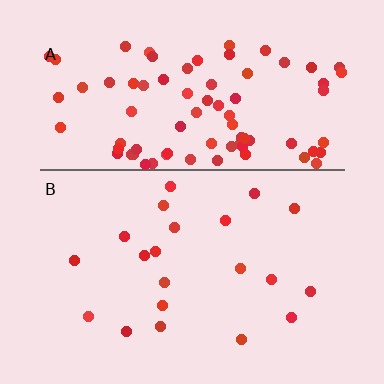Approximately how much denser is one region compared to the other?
Approximately 4.1× — region A over region B.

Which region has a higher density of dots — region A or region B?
A (the top).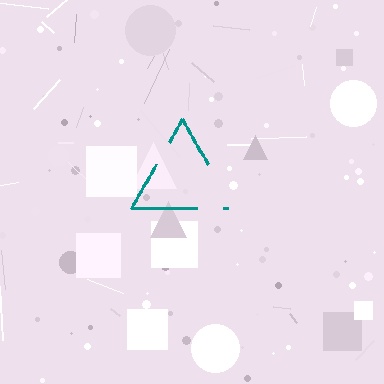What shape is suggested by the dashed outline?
The dashed outline suggests a triangle.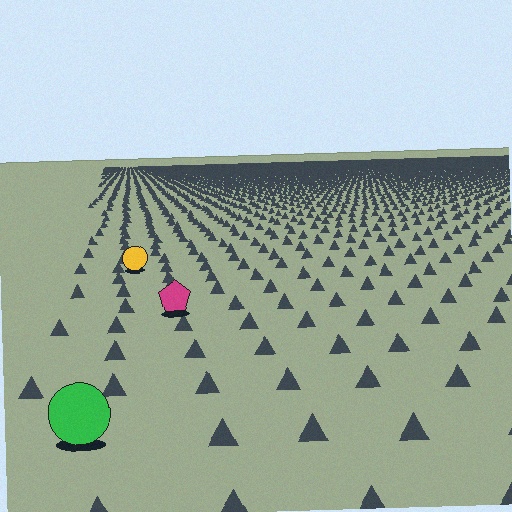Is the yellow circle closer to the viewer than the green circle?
No. The green circle is closer — you can tell from the texture gradient: the ground texture is coarser near it.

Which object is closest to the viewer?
The green circle is closest. The texture marks near it are larger and more spread out.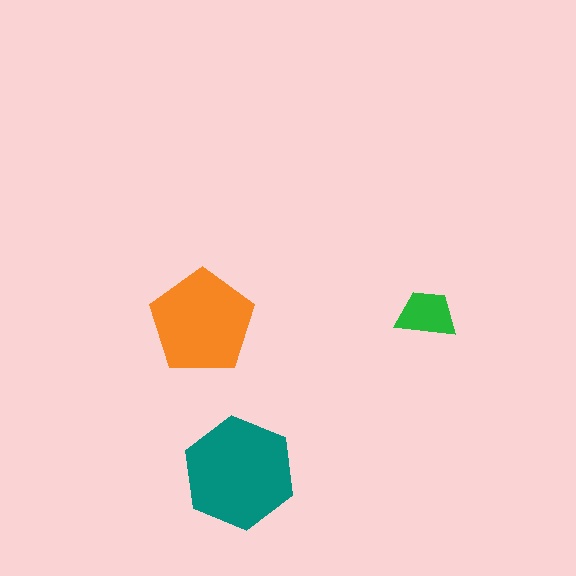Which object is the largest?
The teal hexagon.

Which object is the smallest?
The green trapezoid.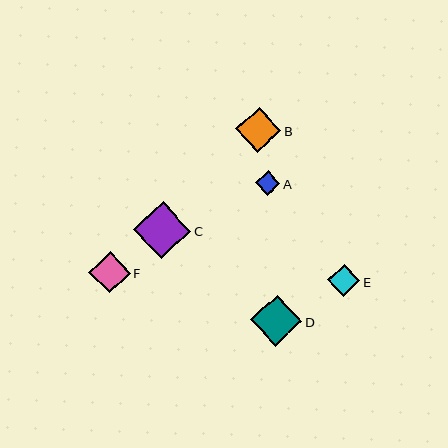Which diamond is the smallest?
Diamond A is the smallest with a size of approximately 25 pixels.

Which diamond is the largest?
Diamond C is the largest with a size of approximately 57 pixels.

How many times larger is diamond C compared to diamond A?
Diamond C is approximately 2.3 times the size of diamond A.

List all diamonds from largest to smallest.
From largest to smallest: C, D, B, F, E, A.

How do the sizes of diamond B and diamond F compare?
Diamond B and diamond F are approximately the same size.